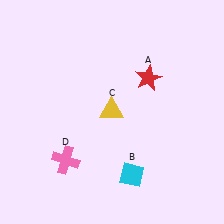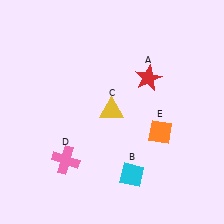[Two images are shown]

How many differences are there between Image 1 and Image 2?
There is 1 difference between the two images.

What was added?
An orange diamond (E) was added in Image 2.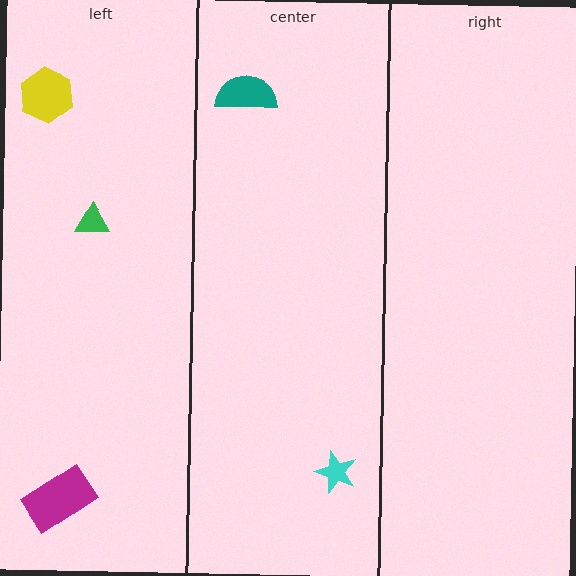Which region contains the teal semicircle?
The center region.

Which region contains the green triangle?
The left region.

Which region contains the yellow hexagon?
The left region.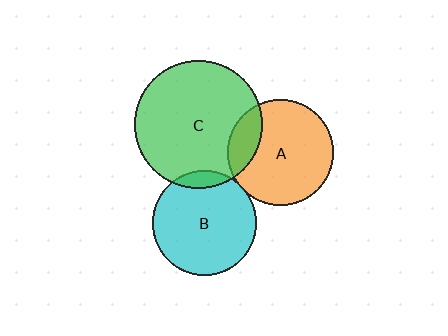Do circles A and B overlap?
Yes.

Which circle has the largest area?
Circle C (green).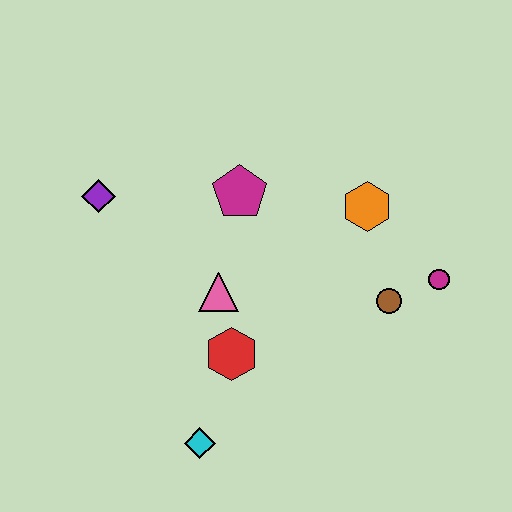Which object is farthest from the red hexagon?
The magenta circle is farthest from the red hexagon.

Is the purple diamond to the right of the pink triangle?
No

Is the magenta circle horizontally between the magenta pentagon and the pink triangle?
No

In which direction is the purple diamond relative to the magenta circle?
The purple diamond is to the left of the magenta circle.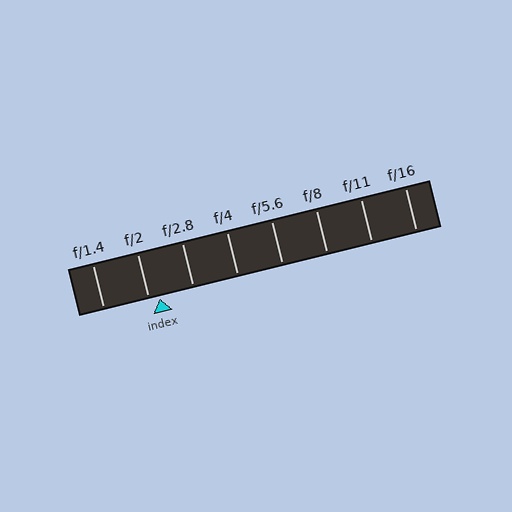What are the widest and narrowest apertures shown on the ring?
The widest aperture shown is f/1.4 and the narrowest is f/16.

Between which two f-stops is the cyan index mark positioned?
The index mark is between f/2 and f/2.8.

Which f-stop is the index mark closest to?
The index mark is closest to f/2.